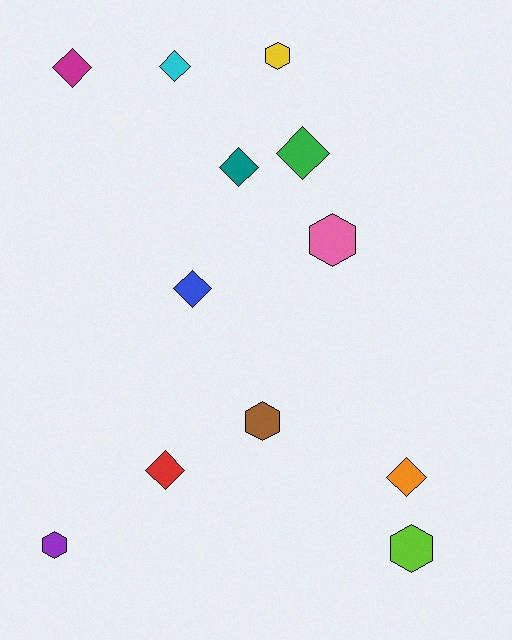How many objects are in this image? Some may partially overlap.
There are 12 objects.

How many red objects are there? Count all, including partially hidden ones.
There is 1 red object.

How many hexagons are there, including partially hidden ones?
There are 5 hexagons.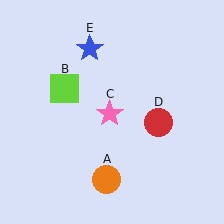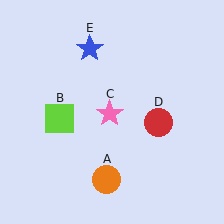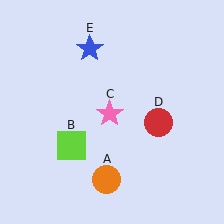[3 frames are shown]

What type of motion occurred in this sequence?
The lime square (object B) rotated counterclockwise around the center of the scene.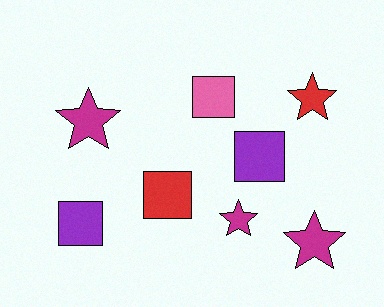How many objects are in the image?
There are 8 objects.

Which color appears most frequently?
Magenta, with 3 objects.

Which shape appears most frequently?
Square, with 4 objects.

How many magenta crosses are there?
There are no magenta crosses.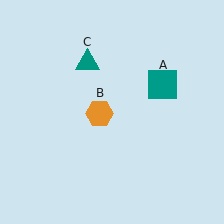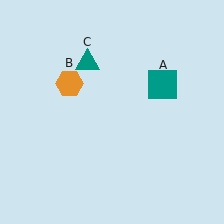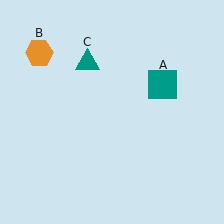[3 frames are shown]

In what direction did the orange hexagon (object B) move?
The orange hexagon (object B) moved up and to the left.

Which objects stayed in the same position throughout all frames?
Teal square (object A) and teal triangle (object C) remained stationary.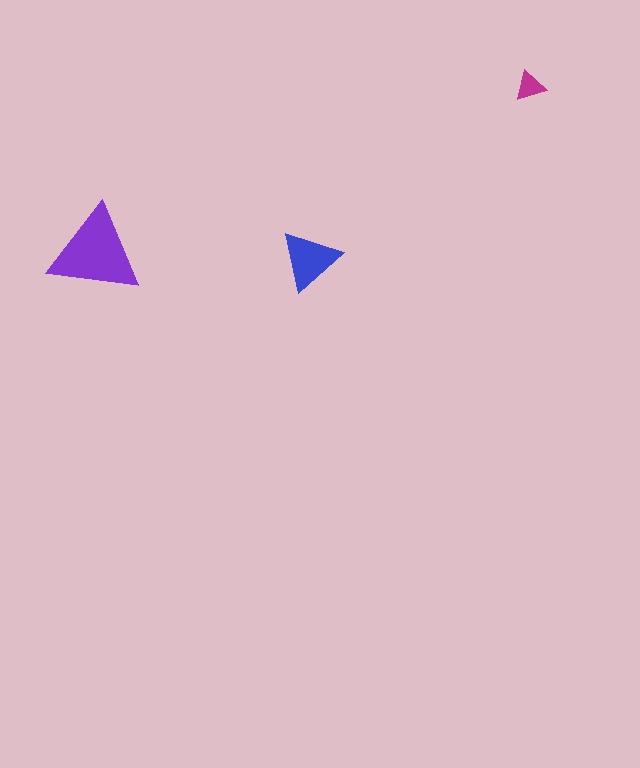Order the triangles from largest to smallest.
the purple one, the blue one, the magenta one.